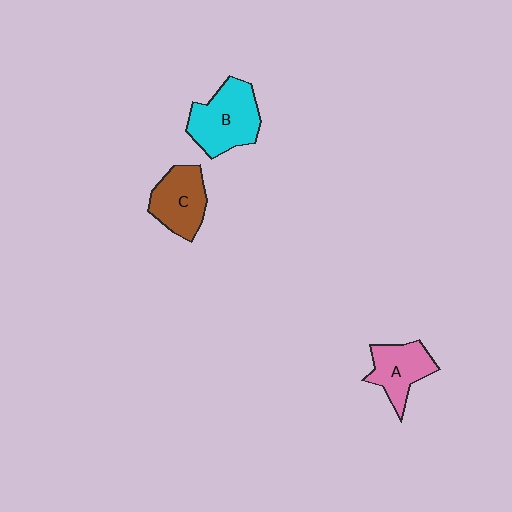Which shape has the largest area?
Shape B (cyan).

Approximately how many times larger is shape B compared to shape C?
Approximately 1.3 times.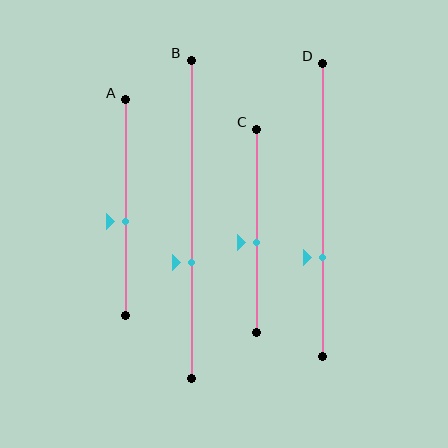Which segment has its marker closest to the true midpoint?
Segment C has its marker closest to the true midpoint.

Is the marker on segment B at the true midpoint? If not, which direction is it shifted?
No, the marker on segment B is shifted downward by about 14% of the segment length.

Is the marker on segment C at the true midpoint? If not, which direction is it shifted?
No, the marker on segment C is shifted downward by about 6% of the segment length.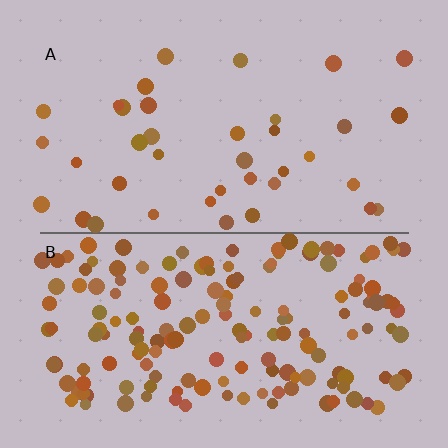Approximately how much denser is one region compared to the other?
Approximately 4.3× — region B over region A.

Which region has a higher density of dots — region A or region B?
B (the bottom).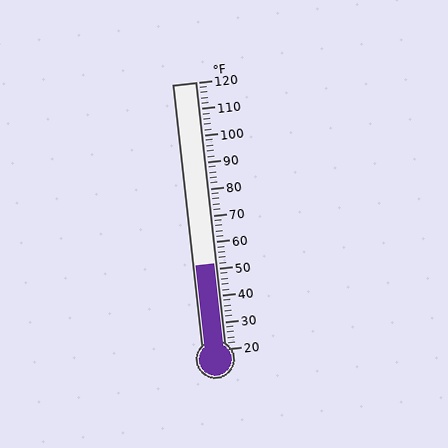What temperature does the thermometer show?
The thermometer shows approximately 52°F.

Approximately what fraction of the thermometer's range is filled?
The thermometer is filled to approximately 30% of its range.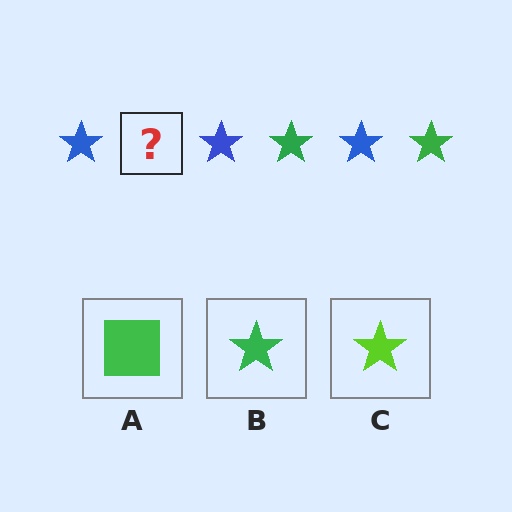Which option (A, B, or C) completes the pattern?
B.